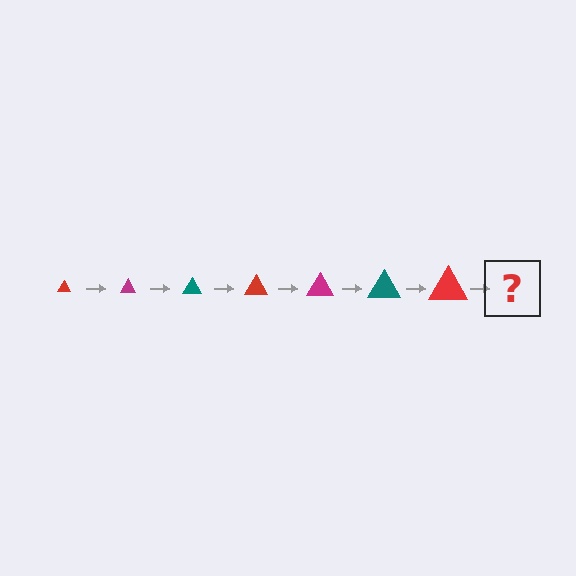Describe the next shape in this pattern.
It should be a magenta triangle, larger than the previous one.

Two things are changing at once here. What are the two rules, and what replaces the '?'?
The two rules are that the triangle grows larger each step and the color cycles through red, magenta, and teal. The '?' should be a magenta triangle, larger than the previous one.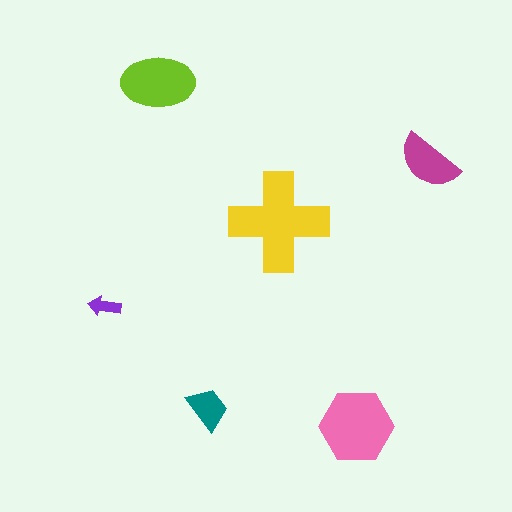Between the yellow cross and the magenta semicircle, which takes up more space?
The yellow cross.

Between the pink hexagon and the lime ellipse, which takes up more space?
The pink hexagon.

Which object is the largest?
The yellow cross.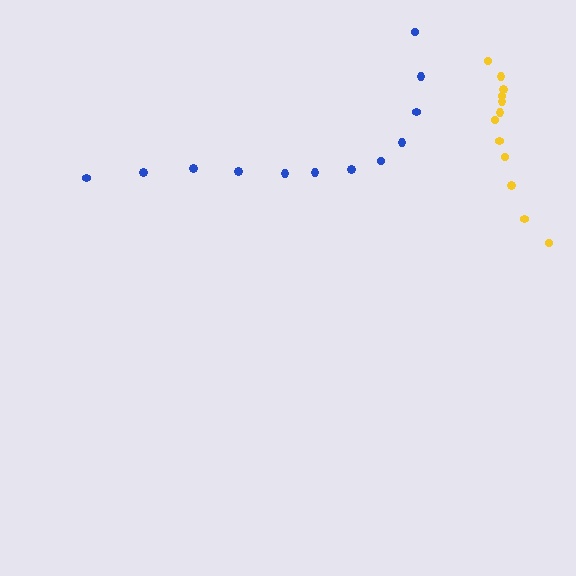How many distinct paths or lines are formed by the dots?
There are 2 distinct paths.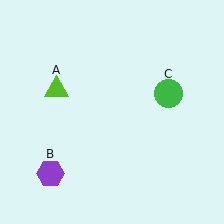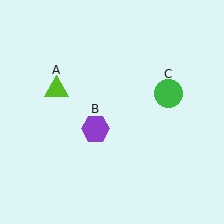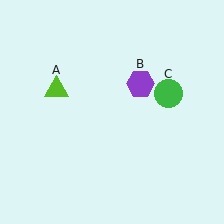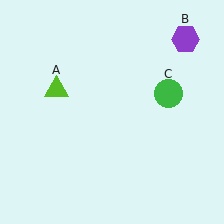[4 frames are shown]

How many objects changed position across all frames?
1 object changed position: purple hexagon (object B).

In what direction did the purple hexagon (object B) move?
The purple hexagon (object B) moved up and to the right.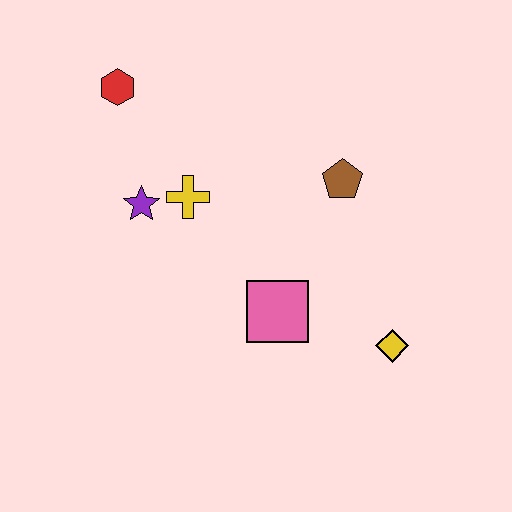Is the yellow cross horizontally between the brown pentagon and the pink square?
No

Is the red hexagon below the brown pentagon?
No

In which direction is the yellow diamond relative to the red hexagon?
The yellow diamond is to the right of the red hexagon.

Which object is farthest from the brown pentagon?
The red hexagon is farthest from the brown pentagon.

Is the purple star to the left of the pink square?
Yes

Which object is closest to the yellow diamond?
The pink square is closest to the yellow diamond.